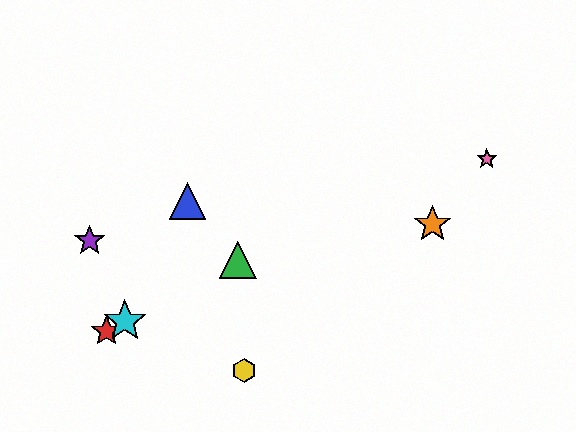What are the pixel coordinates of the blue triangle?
The blue triangle is at (187, 201).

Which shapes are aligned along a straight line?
The red star, the green triangle, the cyan star are aligned along a straight line.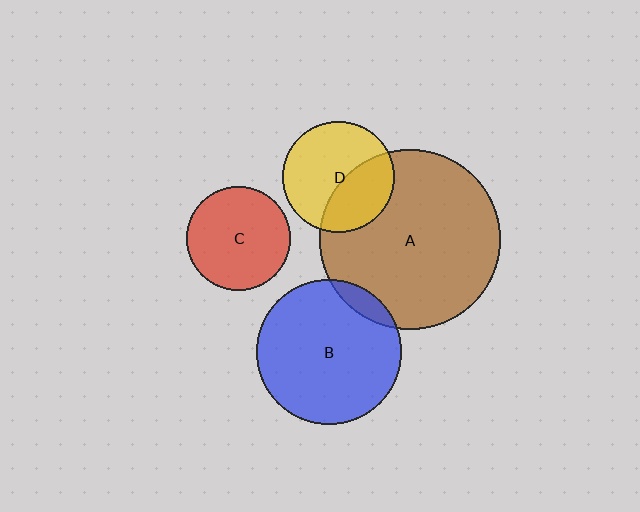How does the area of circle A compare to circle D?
Approximately 2.6 times.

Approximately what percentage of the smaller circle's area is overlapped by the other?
Approximately 40%.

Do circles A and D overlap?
Yes.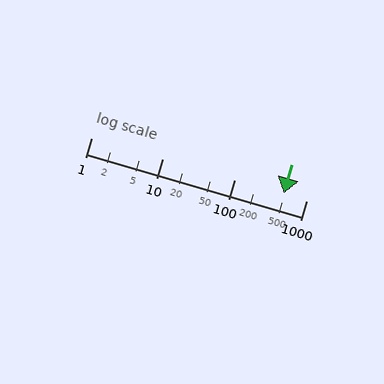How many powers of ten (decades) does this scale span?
The scale spans 3 decades, from 1 to 1000.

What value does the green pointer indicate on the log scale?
The pointer indicates approximately 480.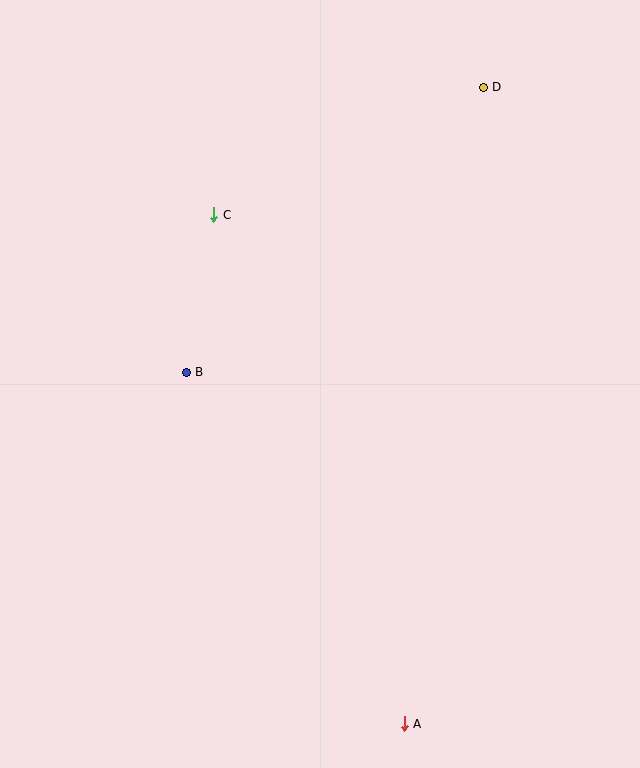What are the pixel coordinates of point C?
Point C is at (214, 215).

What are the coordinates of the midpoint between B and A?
The midpoint between B and A is at (295, 548).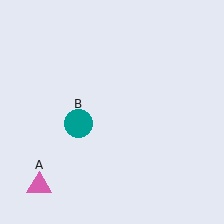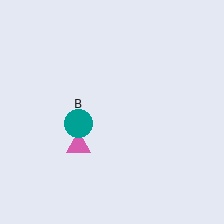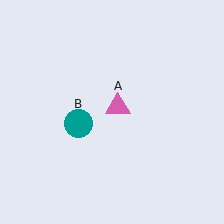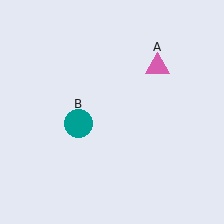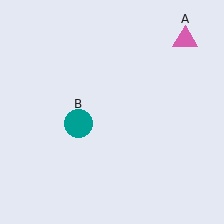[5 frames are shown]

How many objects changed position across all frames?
1 object changed position: pink triangle (object A).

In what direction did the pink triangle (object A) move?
The pink triangle (object A) moved up and to the right.